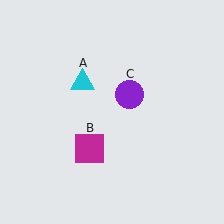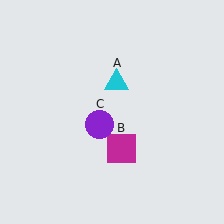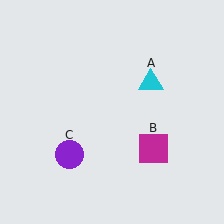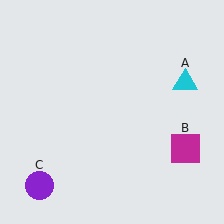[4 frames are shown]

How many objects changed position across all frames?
3 objects changed position: cyan triangle (object A), magenta square (object B), purple circle (object C).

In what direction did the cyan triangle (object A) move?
The cyan triangle (object A) moved right.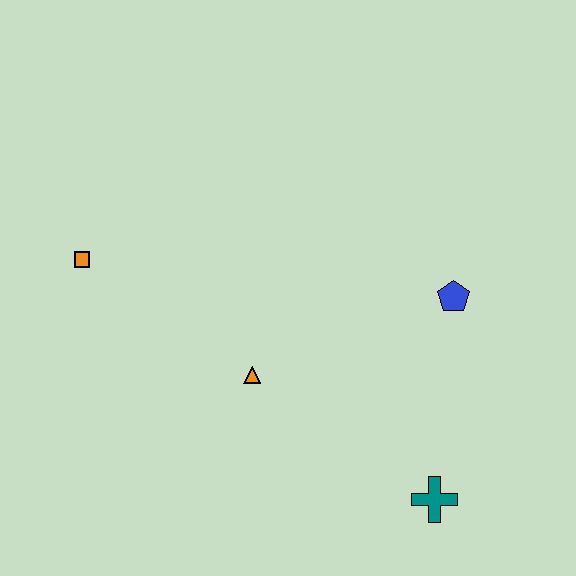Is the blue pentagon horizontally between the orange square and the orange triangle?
No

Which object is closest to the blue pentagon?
The teal cross is closest to the blue pentagon.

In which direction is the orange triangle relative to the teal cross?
The orange triangle is to the left of the teal cross.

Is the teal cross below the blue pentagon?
Yes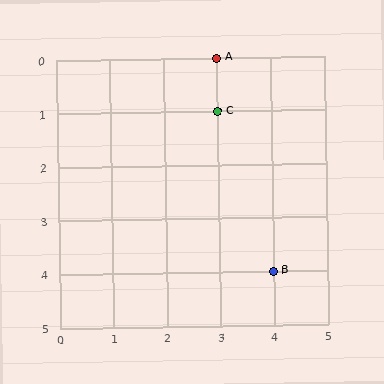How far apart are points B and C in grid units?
Points B and C are 1 column and 3 rows apart (about 3.2 grid units diagonally).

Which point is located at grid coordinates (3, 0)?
Point A is at (3, 0).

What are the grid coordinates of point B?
Point B is at grid coordinates (4, 4).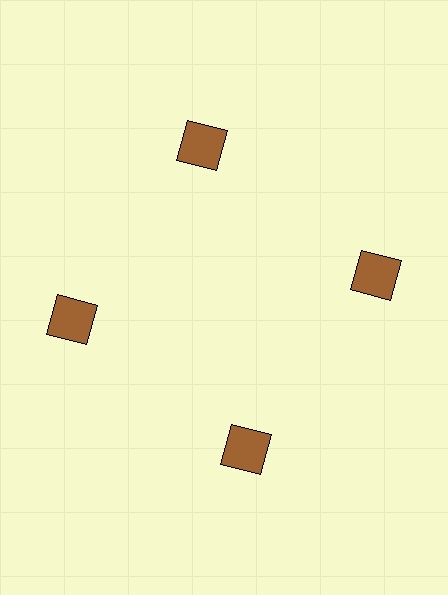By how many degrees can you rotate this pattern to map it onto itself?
The pattern maps onto itself every 90 degrees of rotation.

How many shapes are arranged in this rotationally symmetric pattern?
There are 4 shapes, arranged in 4 groups of 1.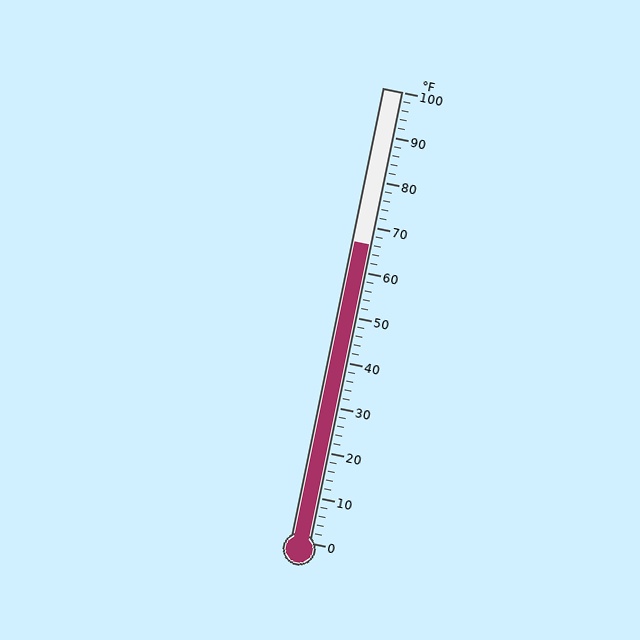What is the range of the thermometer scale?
The thermometer scale ranges from 0°F to 100°F.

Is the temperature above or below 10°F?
The temperature is above 10°F.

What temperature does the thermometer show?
The thermometer shows approximately 66°F.